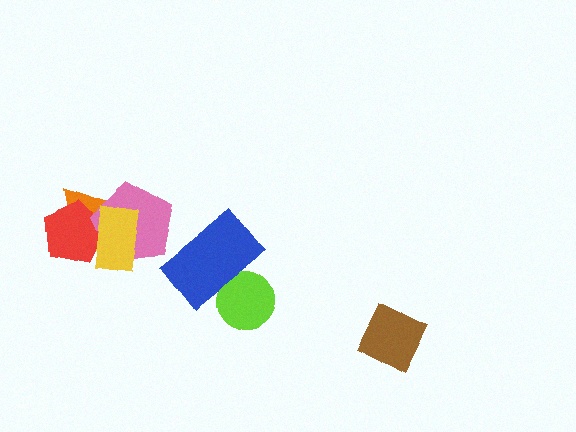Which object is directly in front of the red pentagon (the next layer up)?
The pink pentagon is directly in front of the red pentagon.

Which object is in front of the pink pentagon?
The yellow rectangle is in front of the pink pentagon.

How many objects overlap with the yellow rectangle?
3 objects overlap with the yellow rectangle.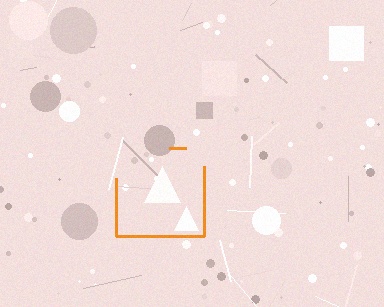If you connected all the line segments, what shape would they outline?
They would outline a square.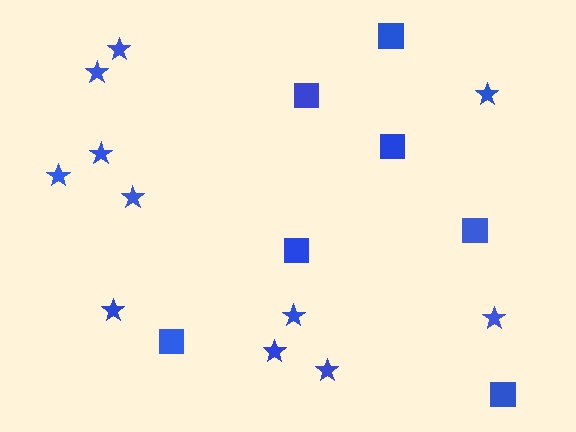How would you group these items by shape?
There are 2 groups: one group of squares (7) and one group of stars (11).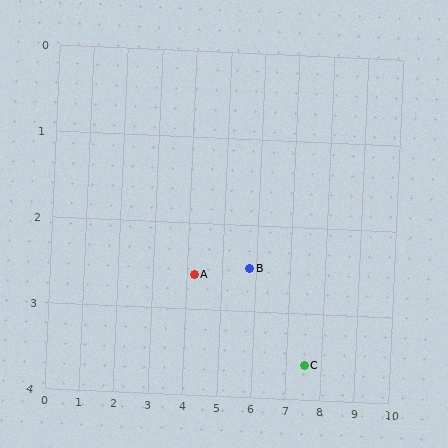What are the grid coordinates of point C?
Point C is at approximately (7.5, 3.6).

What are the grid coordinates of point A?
Point A is at approximately (4.2, 2.6).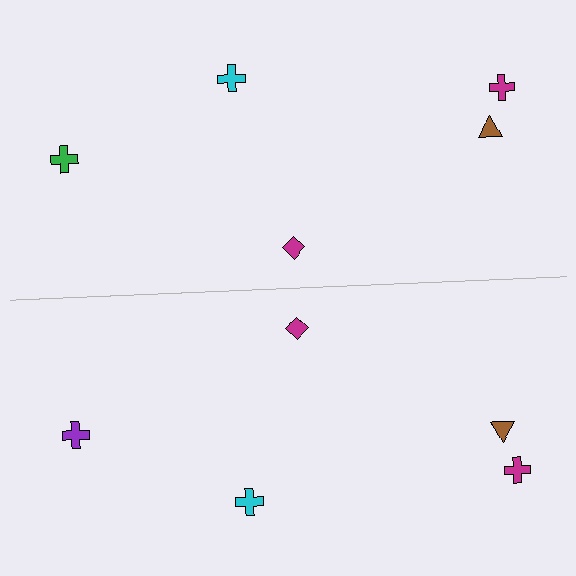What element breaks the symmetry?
The purple cross on the bottom side breaks the symmetry — its mirror counterpart is green.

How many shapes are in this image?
There are 10 shapes in this image.